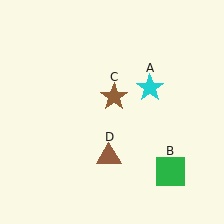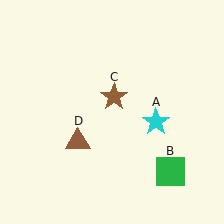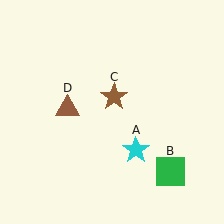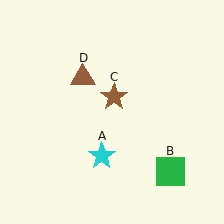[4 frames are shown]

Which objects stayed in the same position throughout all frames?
Green square (object B) and brown star (object C) remained stationary.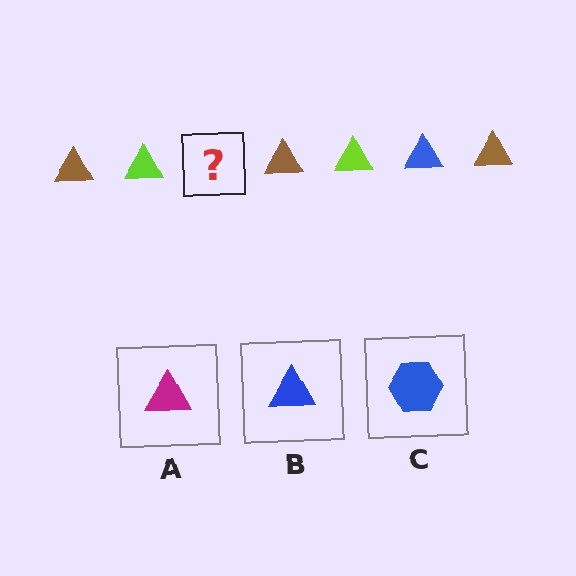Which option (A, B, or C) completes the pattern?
B.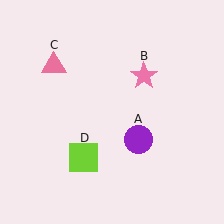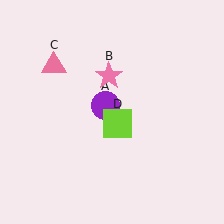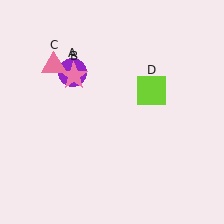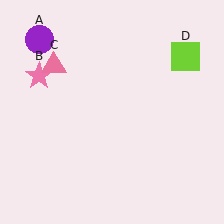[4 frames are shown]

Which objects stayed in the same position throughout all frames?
Pink triangle (object C) remained stationary.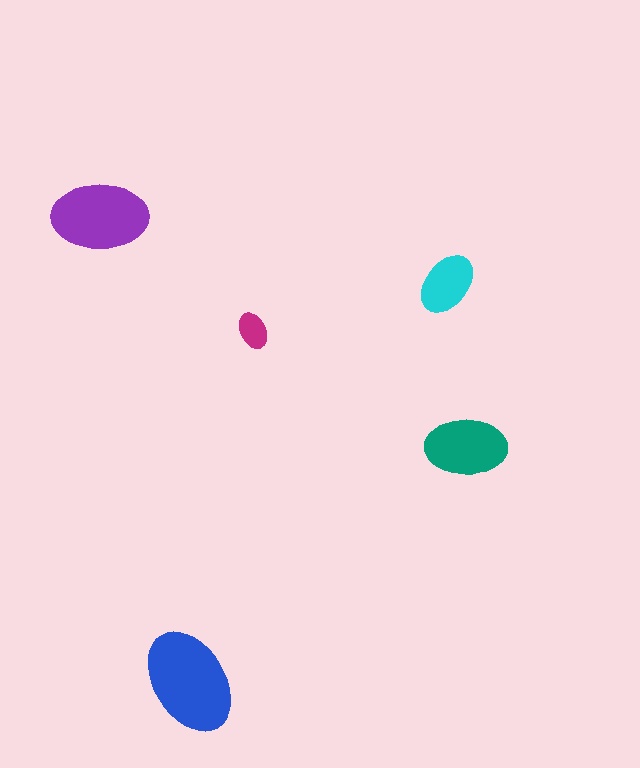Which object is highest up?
The purple ellipse is topmost.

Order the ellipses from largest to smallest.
the blue one, the purple one, the teal one, the cyan one, the magenta one.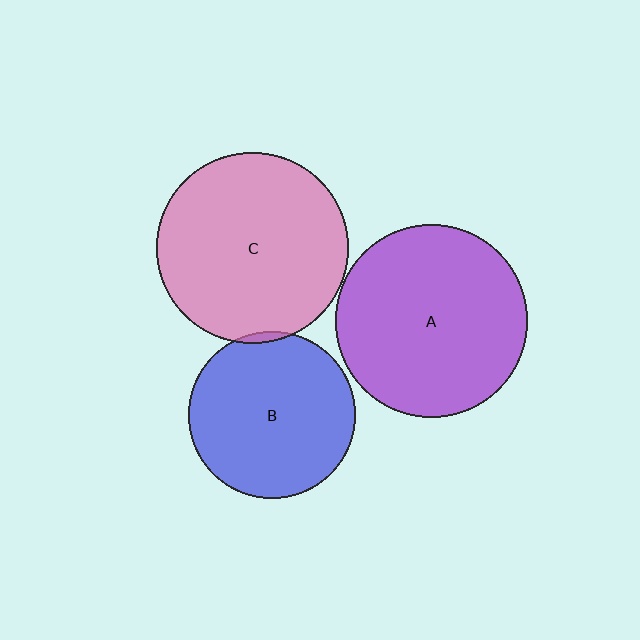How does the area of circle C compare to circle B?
Approximately 1.3 times.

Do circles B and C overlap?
Yes.